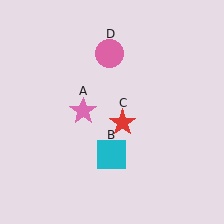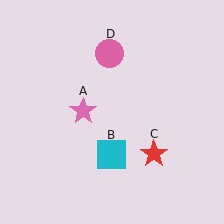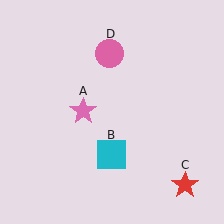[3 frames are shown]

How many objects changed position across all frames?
1 object changed position: red star (object C).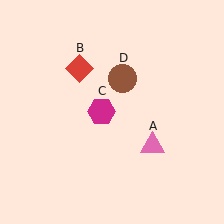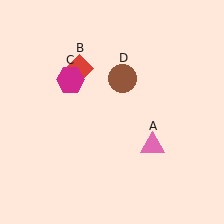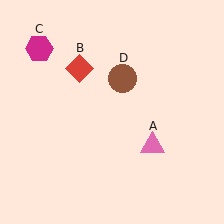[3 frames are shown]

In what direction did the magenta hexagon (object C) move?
The magenta hexagon (object C) moved up and to the left.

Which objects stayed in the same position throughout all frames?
Pink triangle (object A) and red diamond (object B) and brown circle (object D) remained stationary.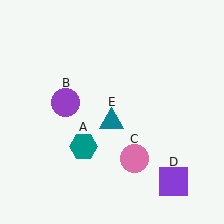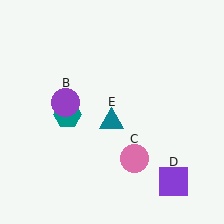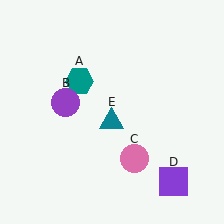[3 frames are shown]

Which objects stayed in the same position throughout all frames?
Purple circle (object B) and pink circle (object C) and purple square (object D) and teal triangle (object E) remained stationary.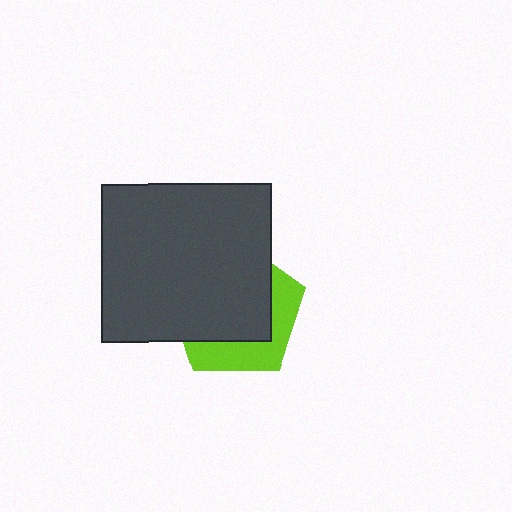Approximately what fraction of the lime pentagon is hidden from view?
Roughly 64% of the lime pentagon is hidden behind the dark gray rectangle.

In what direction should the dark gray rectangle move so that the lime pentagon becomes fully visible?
The dark gray rectangle should move toward the upper-left. That is the shortest direction to clear the overlap and leave the lime pentagon fully visible.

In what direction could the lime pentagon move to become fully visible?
The lime pentagon could move toward the lower-right. That would shift it out from behind the dark gray rectangle entirely.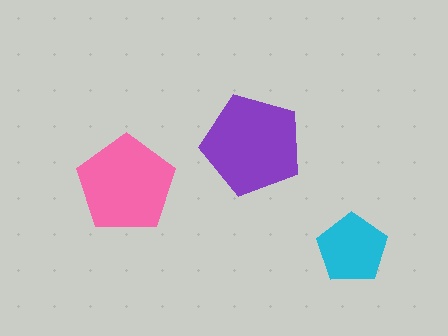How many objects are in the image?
There are 3 objects in the image.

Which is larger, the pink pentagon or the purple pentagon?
The purple one.